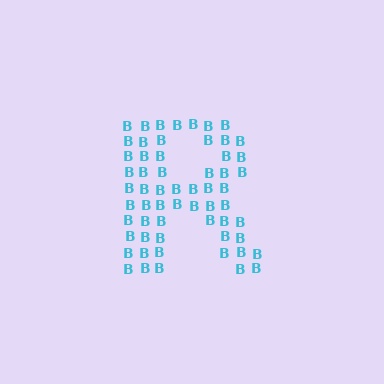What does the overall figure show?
The overall figure shows the letter R.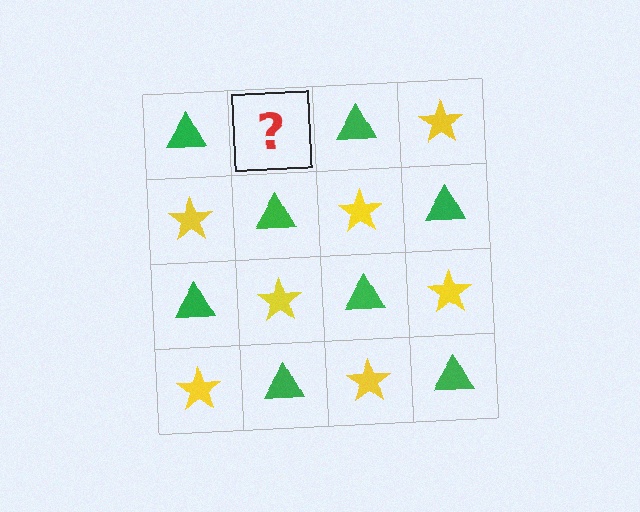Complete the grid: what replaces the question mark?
The question mark should be replaced with a yellow star.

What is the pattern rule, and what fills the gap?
The rule is that it alternates green triangle and yellow star in a checkerboard pattern. The gap should be filled with a yellow star.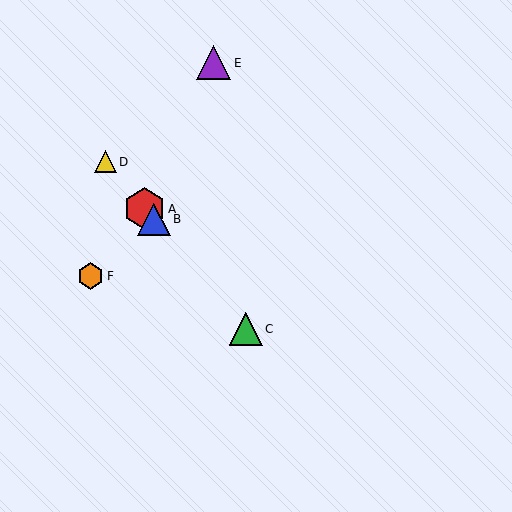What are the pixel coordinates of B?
Object B is at (154, 219).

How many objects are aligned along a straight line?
4 objects (A, B, C, D) are aligned along a straight line.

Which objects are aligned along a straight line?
Objects A, B, C, D are aligned along a straight line.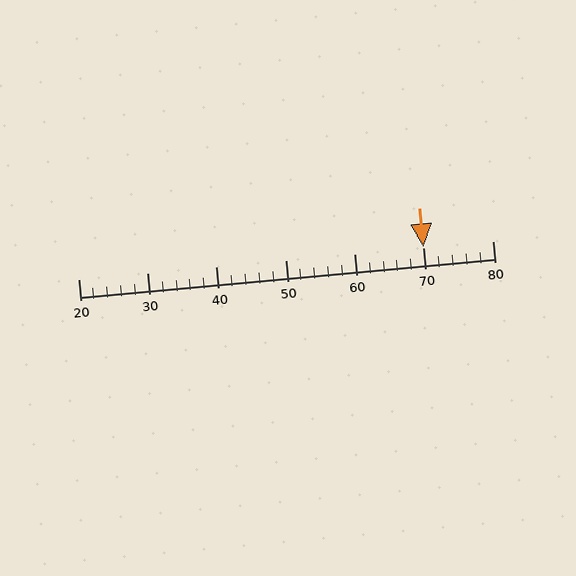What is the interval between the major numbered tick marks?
The major tick marks are spaced 10 units apart.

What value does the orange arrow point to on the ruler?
The orange arrow points to approximately 70.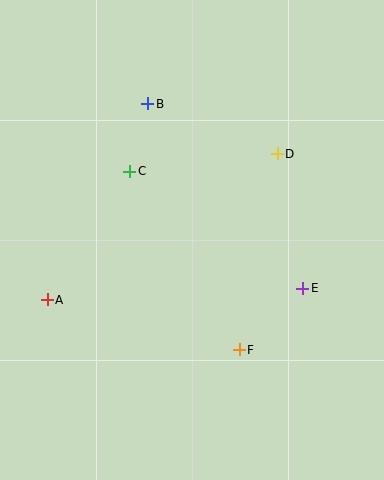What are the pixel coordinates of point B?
Point B is at (148, 104).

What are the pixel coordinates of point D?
Point D is at (277, 154).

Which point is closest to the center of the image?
Point C at (130, 171) is closest to the center.